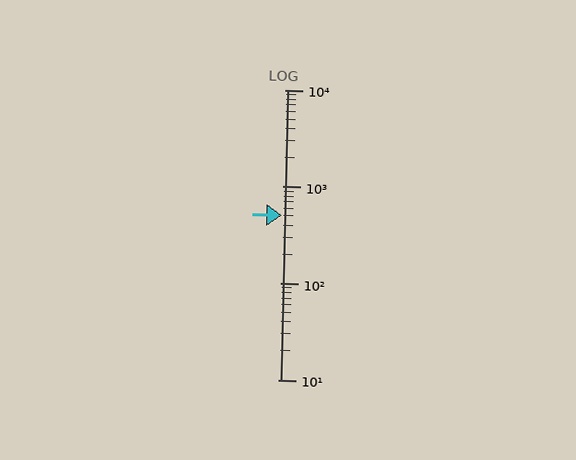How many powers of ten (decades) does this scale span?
The scale spans 3 decades, from 10 to 10000.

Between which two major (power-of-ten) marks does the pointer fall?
The pointer is between 100 and 1000.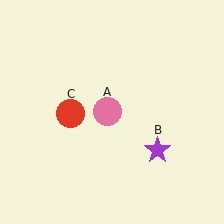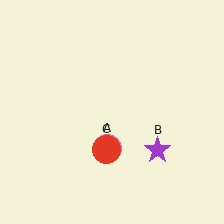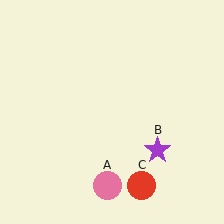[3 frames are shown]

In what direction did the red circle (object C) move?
The red circle (object C) moved down and to the right.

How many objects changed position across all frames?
2 objects changed position: pink circle (object A), red circle (object C).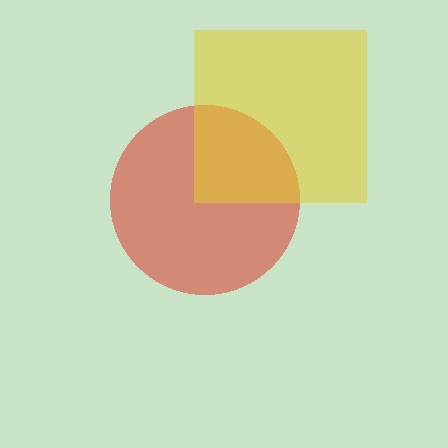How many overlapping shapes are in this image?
There are 2 overlapping shapes in the image.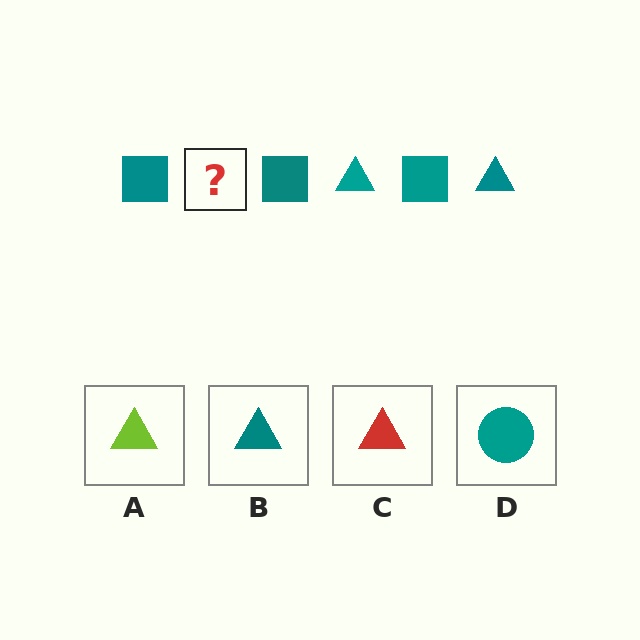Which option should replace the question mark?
Option B.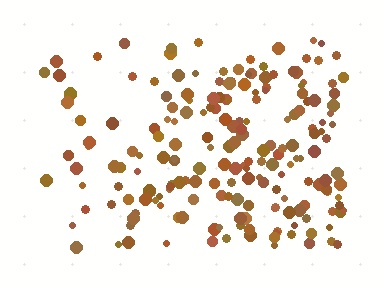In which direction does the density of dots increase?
From left to right, with the right side densest.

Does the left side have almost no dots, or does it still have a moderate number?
Still a moderate number, just noticeably fewer than the right.